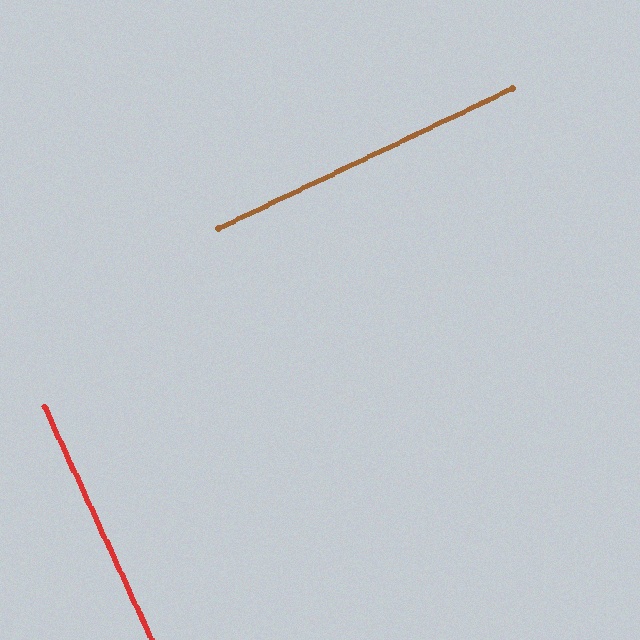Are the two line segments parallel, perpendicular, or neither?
Perpendicular — they meet at approximately 89°.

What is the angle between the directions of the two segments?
Approximately 89 degrees.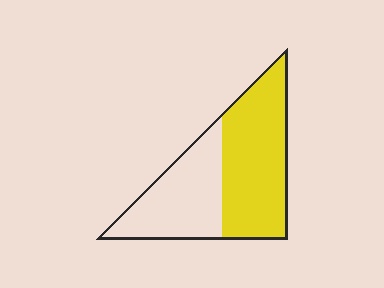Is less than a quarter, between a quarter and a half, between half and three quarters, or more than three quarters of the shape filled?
Between half and three quarters.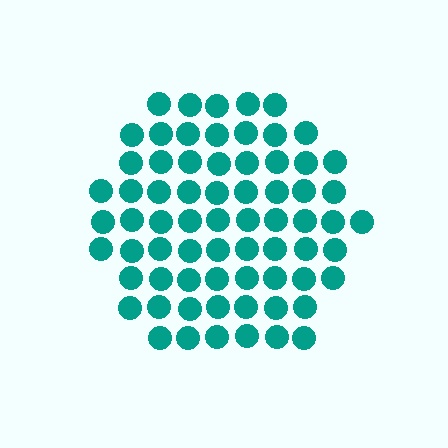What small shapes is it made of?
It is made of small circles.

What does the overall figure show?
The overall figure shows a hexagon.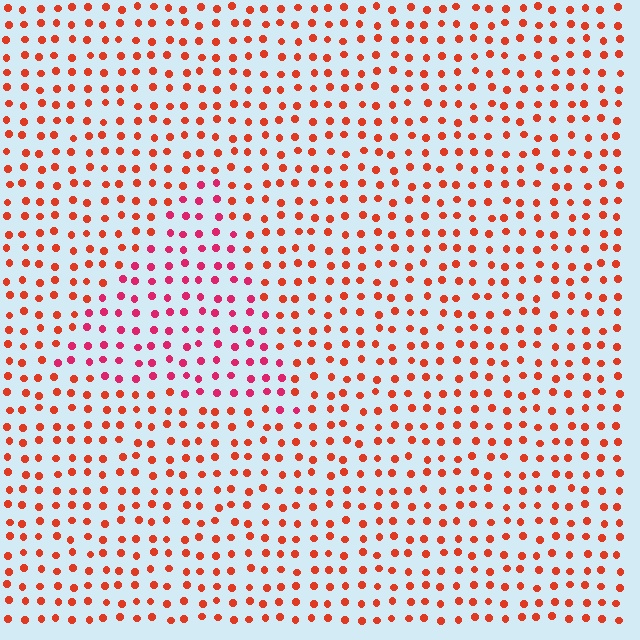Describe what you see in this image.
The image is filled with small red elements in a uniform arrangement. A triangle-shaped region is visible where the elements are tinted to a slightly different hue, forming a subtle color boundary.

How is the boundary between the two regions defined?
The boundary is defined purely by a slight shift in hue (about 31 degrees). Spacing, size, and orientation are identical on both sides.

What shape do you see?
I see a triangle.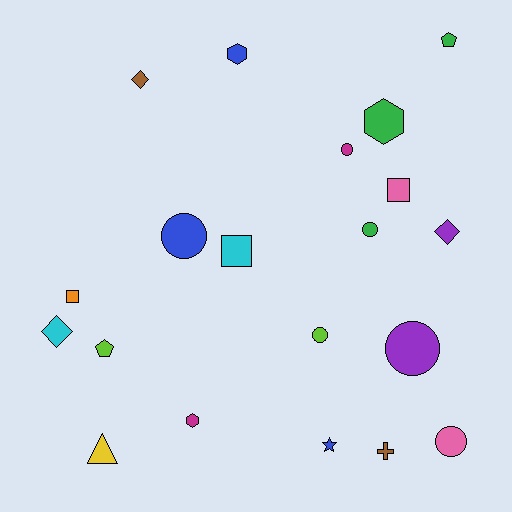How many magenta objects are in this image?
There are 2 magenta objects.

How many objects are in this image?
There are 20 objects.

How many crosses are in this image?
There is 1 cross.